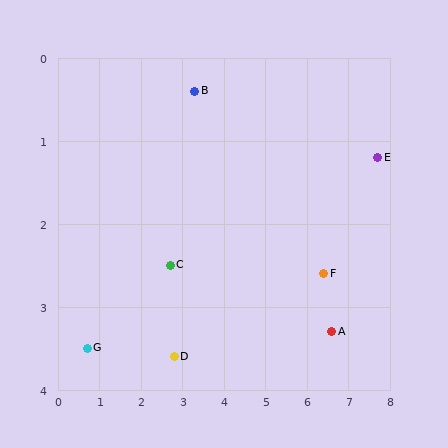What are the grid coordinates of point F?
Point F is at approximately (6.4, 2.6).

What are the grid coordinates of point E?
Point E is at approximately (7.7, 1.2).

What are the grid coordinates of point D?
Point D is at approximately (2.8, 3.6).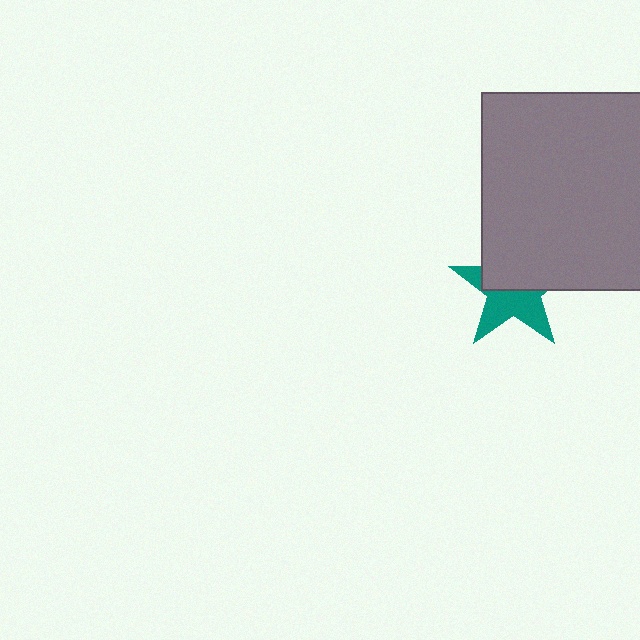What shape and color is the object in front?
The object in front is a gray square.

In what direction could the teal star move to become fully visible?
The teal star could move down. That would shift it out from behind the gray square entirely.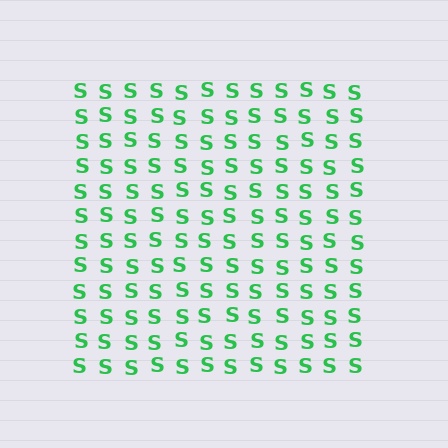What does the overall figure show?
The overall figure shows a square.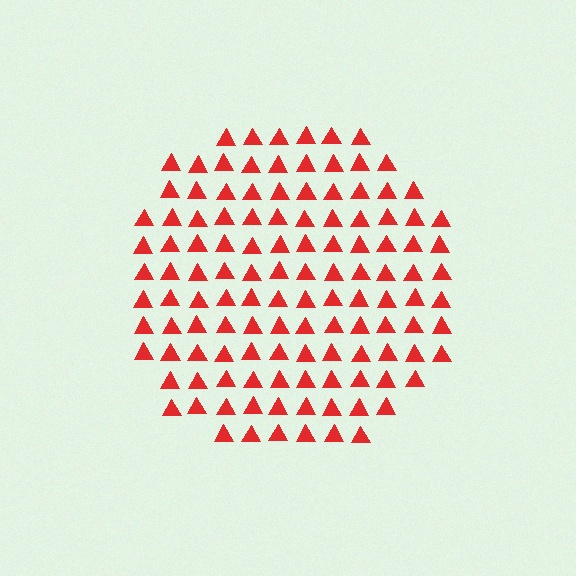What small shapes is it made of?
It is made of small triangles.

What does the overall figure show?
The overall figure shows a circle.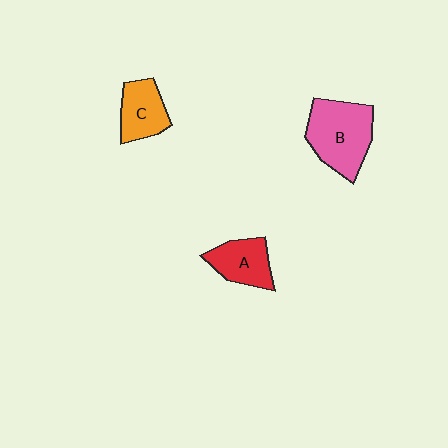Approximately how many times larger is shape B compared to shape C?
Approximately 1.6 times.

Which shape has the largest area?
Shape B (pink).